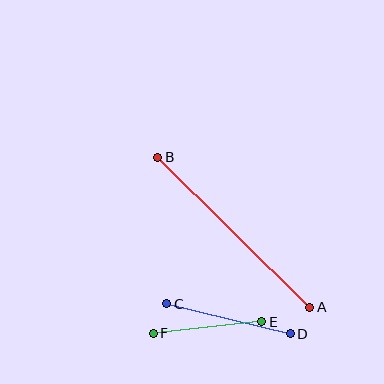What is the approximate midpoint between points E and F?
The midpoint is at approximately (207, 328) pixels.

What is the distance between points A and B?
The distance is approximately 213 pixels.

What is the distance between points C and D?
The distance is approximately 127 pixels.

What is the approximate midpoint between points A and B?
The midpoint is at approximately (234, 232) pixels.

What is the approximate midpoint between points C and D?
The midpoint is at approximately (228, 319) pixels.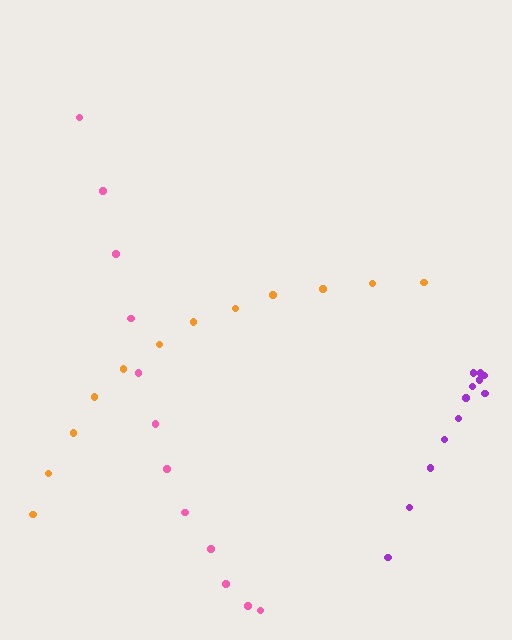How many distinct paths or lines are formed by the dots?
There are 3 distinct paths.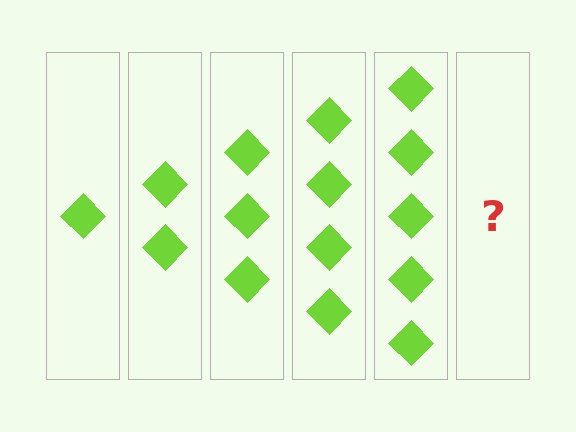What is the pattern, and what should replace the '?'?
The pattern is that each step adds one more diamond. The '?' should be 6 diamonds.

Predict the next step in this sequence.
The next step is 6 diamonds.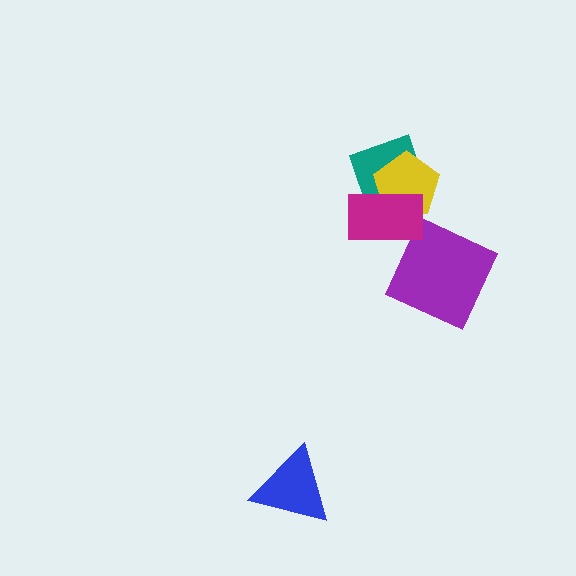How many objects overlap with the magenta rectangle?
2 objects overlap with the magenta rectangle.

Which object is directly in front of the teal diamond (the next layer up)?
The yellow pentagon is directly in front of the teal diamond.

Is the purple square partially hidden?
No, no other shape covers it.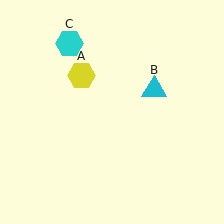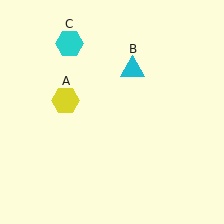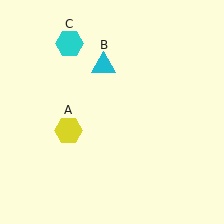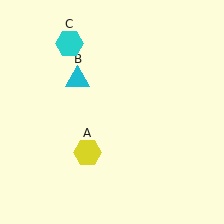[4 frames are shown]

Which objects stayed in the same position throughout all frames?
Cyan hexagon (object C) remained stationary.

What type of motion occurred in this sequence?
The yellow hexagon (object A), cyan triangle (object B) rotated counterclockwise around the center of the scene.